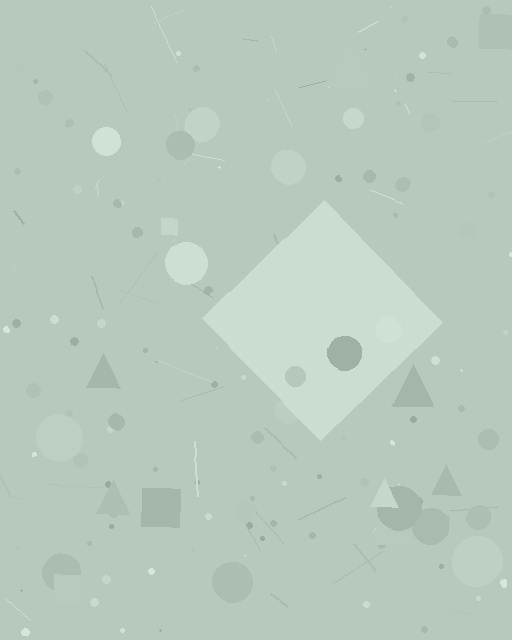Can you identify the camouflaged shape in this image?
The camouflaged shape is a diamond.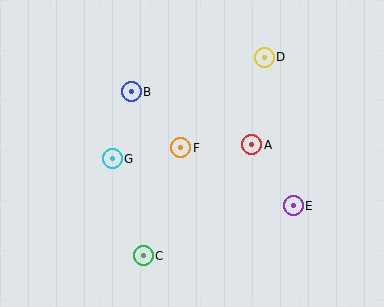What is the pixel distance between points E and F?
The distance between E and F is 127 pixels.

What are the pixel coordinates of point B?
Point B is at (131, 92).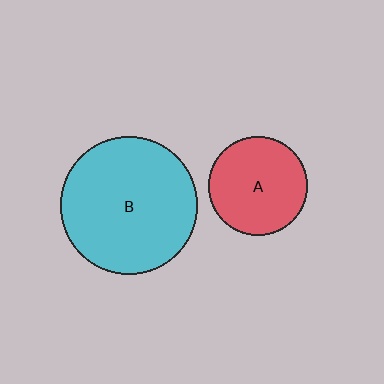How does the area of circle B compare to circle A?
Approximately 1.9 times.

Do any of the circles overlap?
No, none of the circles overlap.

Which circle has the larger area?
Circle B (cyan).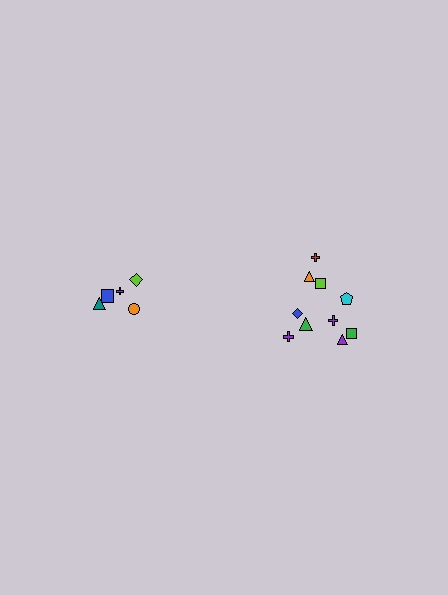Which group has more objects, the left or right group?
The right group.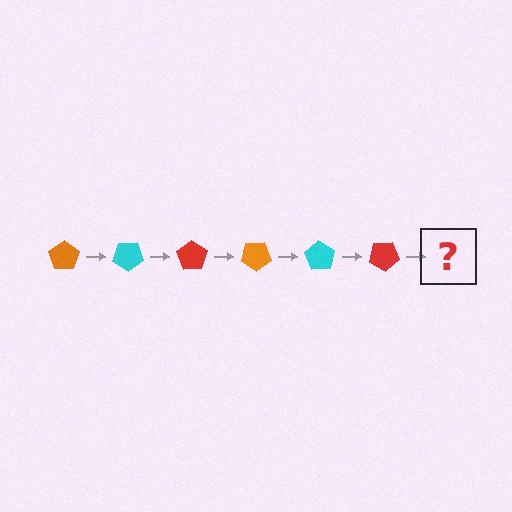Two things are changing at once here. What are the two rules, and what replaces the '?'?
The two rules are that it rotates 35 degrees each step and the color cycles through orange, cyan, and red. The '?' should be an orange pentagon, rotated 210 degrees from the start.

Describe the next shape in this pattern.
It should be an orange pentagon, rotated 210 degrees from the start.